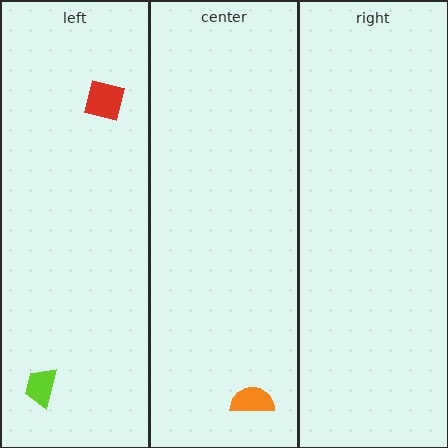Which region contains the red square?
The left region.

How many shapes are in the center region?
1.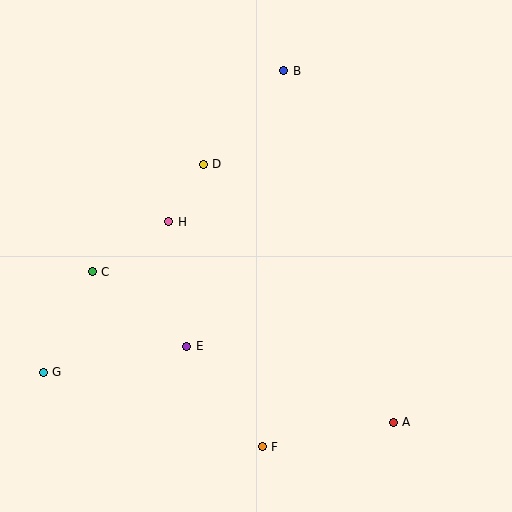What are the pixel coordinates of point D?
Point D is at (203, 164).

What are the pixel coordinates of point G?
Point G is at (43, 372).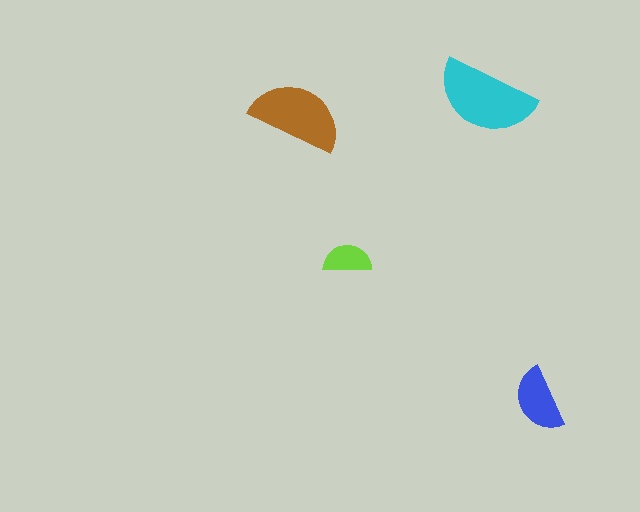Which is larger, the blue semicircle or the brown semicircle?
The brown one.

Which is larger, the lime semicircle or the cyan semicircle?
The cyan one.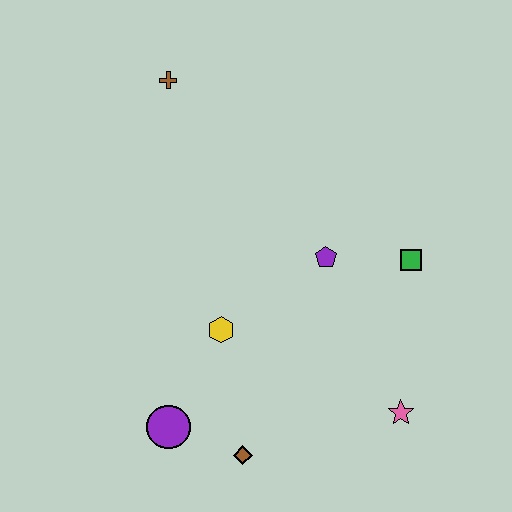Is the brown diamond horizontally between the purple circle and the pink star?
Yes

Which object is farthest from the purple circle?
The brown cross is farthest from the purple circle.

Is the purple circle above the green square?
No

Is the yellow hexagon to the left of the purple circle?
No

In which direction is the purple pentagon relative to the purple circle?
The purple pentagon is above the purple circle.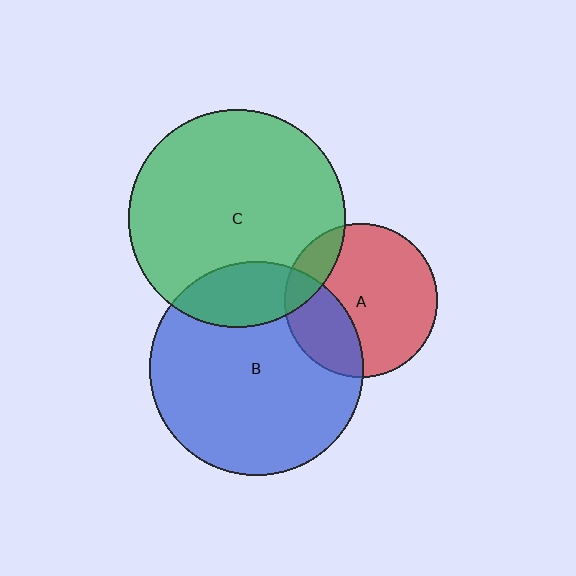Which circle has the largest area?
Circle C (green).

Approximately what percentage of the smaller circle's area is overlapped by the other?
Approximately 20%.